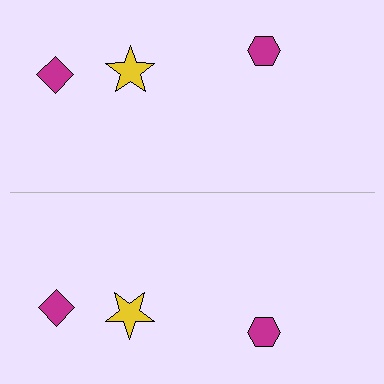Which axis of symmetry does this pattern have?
The pattern has a horizontal axis of symmetry running through the center of the image.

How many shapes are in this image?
There are 6 shapes in this image.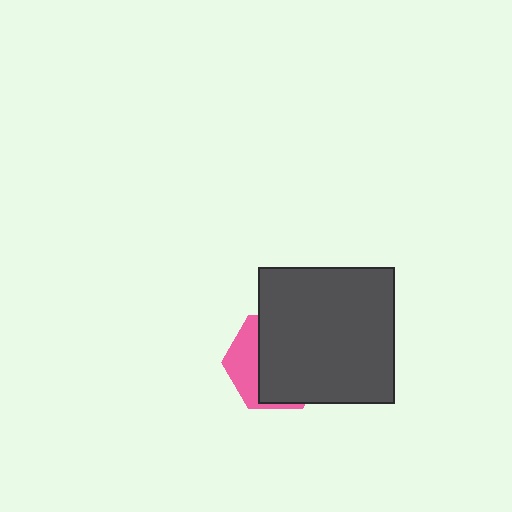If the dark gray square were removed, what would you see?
You would see the complete pink hexagon.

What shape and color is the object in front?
The object in front is a dark gray square.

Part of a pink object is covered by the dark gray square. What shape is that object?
It is a hexagon.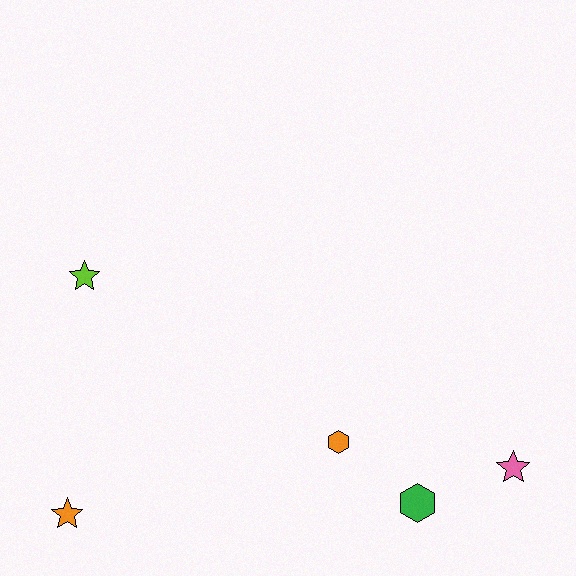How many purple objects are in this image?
There are no purple objects.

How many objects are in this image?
There are 5 objects.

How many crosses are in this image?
There are no crosses.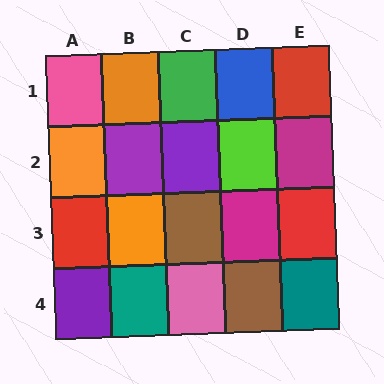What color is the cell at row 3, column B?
Orange.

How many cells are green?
1 cell is green.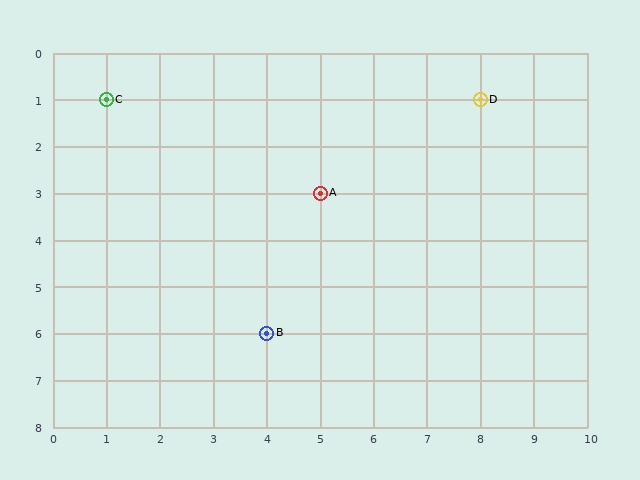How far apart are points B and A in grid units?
Points B and A are 1 column and 3 rows apart (about 3.2 grid units diagonally).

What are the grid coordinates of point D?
Point D is at grid coordinates (8, 1).